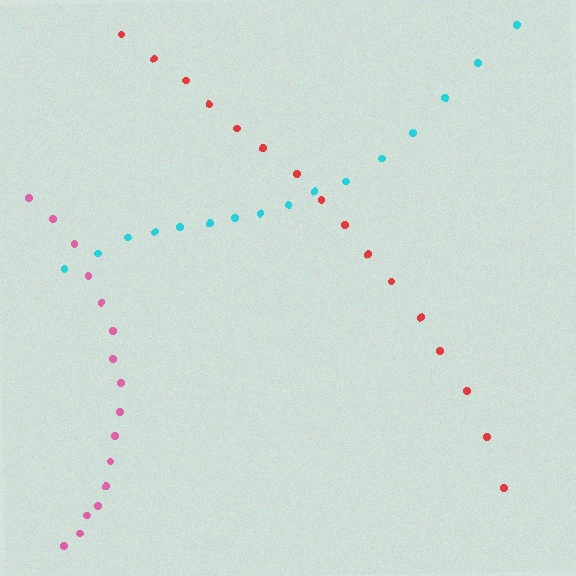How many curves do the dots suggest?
There are 3 distinct paths.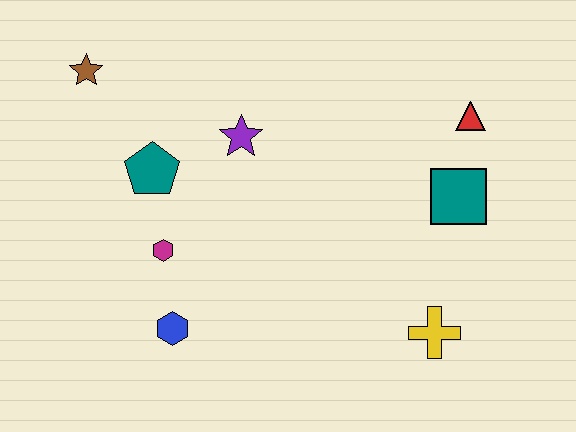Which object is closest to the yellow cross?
The teal square is closest to the yellow cross.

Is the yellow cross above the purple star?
No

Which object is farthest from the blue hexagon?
The red triangle is farthest from the blue hexagon.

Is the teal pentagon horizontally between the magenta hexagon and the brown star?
Yes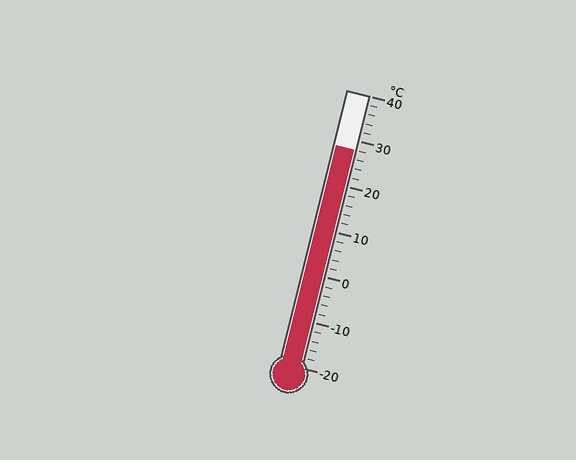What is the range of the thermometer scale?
The thermometer scale ranges from -20°C to 40°C.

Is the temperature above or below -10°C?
The temperature is above -10°C.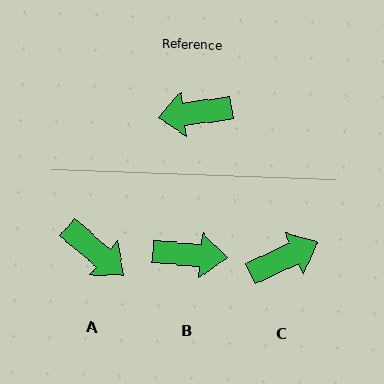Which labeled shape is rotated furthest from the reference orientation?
B, about 167 degrees away.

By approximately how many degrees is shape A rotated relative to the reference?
Approximately 132 degrees counter-clockwise.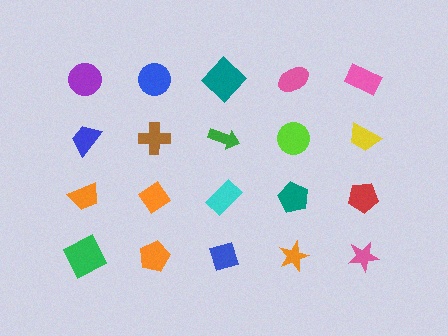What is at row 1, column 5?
A pink rectangle.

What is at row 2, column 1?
A blue trapezoid.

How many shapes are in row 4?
5 shapes.